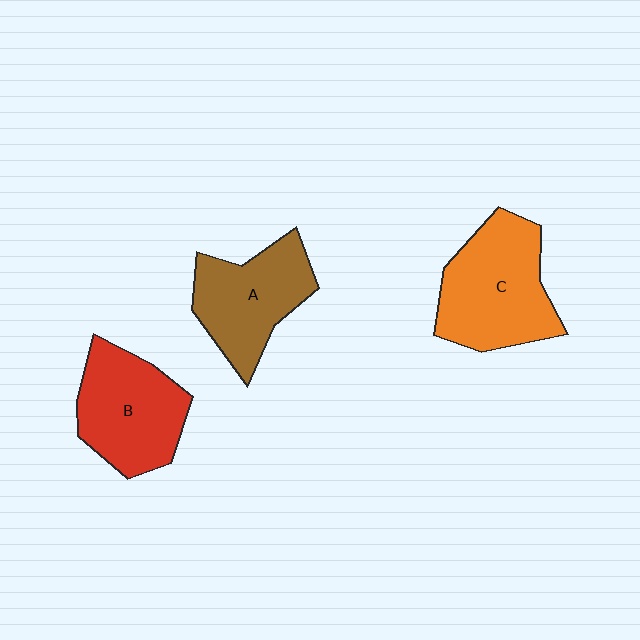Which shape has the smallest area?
Shape A (brown).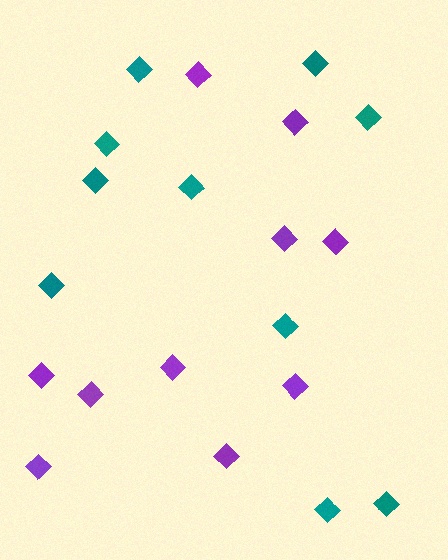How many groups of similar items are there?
There are 2 groups: one group of teal diamonds (10) and one group of purple diamonds (10).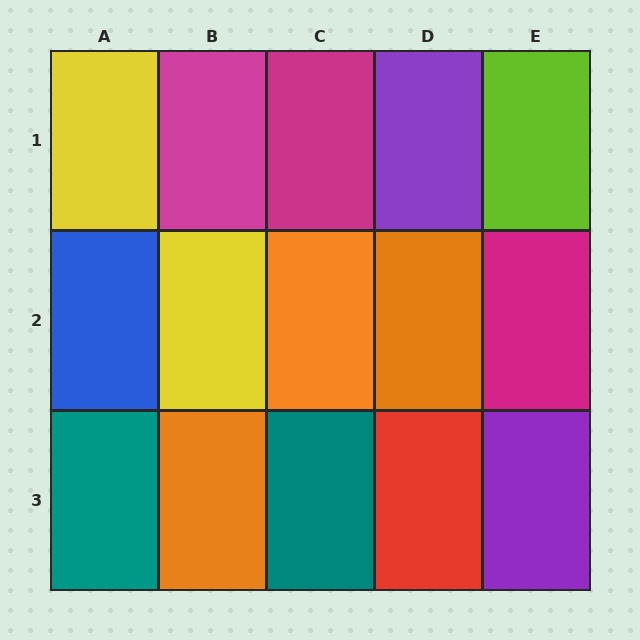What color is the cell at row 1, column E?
Lime.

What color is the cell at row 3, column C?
Teal.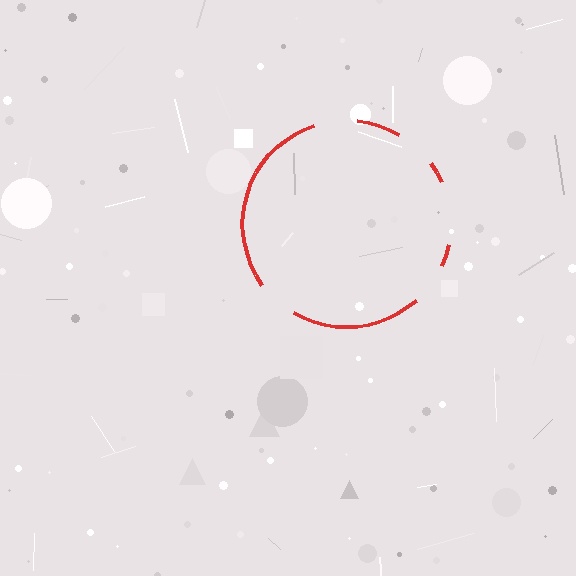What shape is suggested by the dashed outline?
The dashed outline suggests a circle.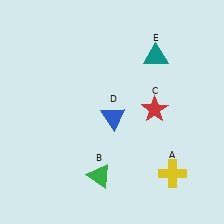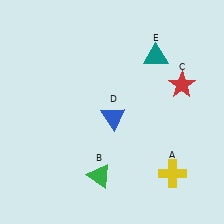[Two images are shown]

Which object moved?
The red star (C) moved right.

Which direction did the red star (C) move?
The red star (C) moved right.